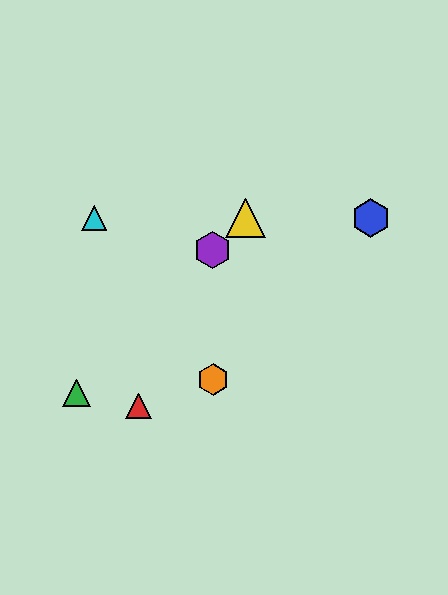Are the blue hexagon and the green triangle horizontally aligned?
No, the blue hexagon is at y≈218 and the green triangle is at y≈393.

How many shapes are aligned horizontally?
3 shapes (the blue hexagon, the yellow triangle, the cyan triangle) are aligned horizontally.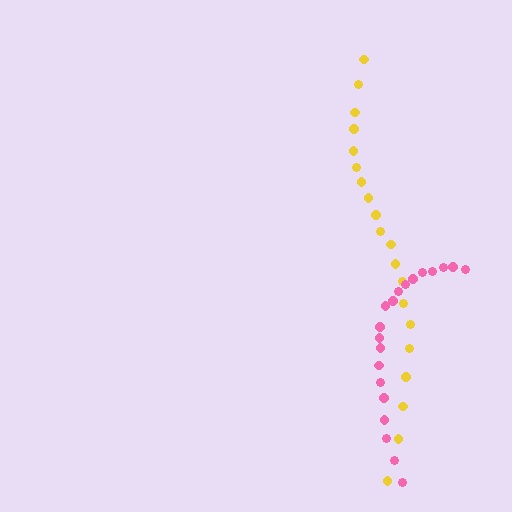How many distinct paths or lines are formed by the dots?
There are 2 distinct paths.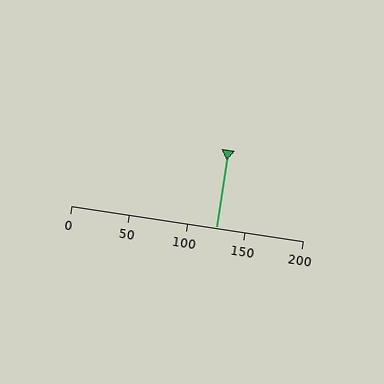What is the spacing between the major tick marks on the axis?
The major ticks are spaced 50 apart.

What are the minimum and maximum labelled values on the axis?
The axis runs from 0 to 200.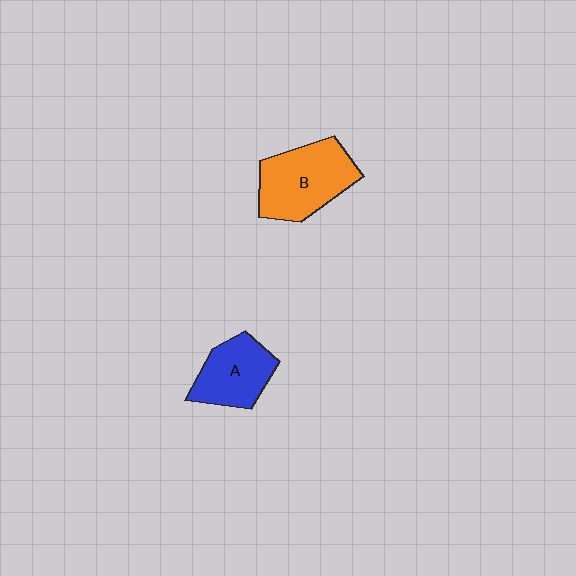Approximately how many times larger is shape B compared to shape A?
Approximately 1.3 times.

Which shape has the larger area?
Shape B (orange).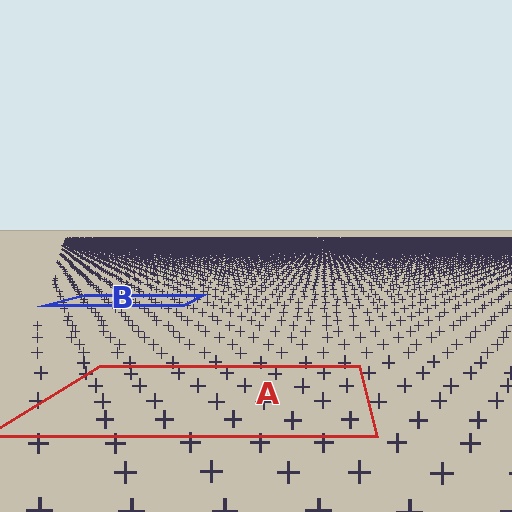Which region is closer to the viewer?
Region A is closer. The texture elements there are larger and more spread out.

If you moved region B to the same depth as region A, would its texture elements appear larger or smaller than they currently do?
They would appear larger. At a closer depth, the same texture elements are projected at a bigger on-screen size.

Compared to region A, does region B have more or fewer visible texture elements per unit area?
Region B has more texture elements per unit area — they are packed more densely because it is farther away.